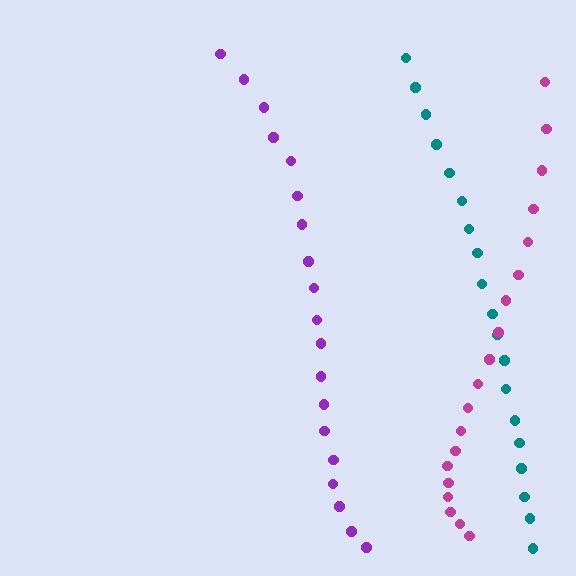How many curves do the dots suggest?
There are 3 distinct paths.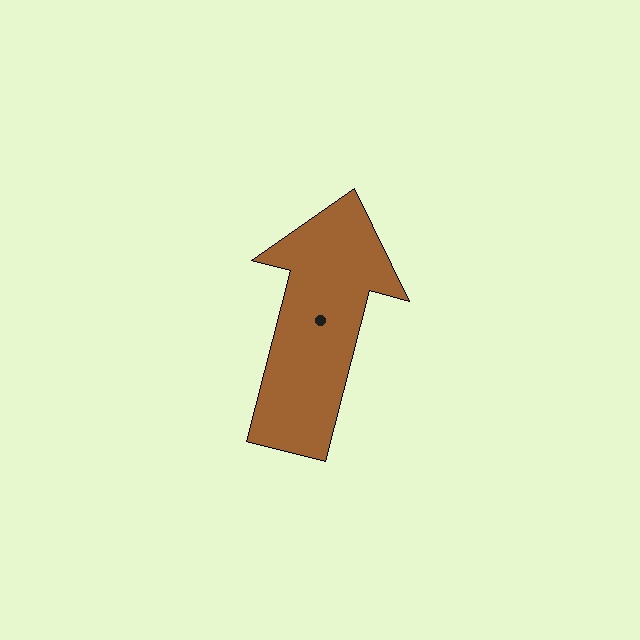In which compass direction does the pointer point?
North.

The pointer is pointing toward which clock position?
Roughly 12 o'clock.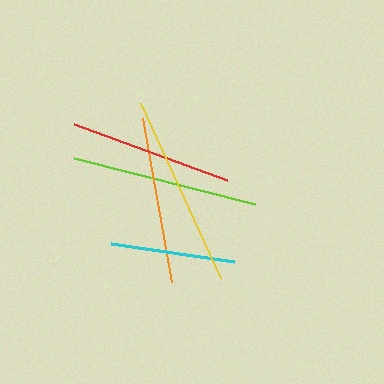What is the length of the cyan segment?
The cyan segment is approximately 124 pixels long.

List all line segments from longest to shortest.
From longest to shortest: yellow, lime, orange, red, cyan.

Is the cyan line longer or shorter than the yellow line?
The yellow line is longer than the cyan line.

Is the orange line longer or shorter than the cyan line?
The orange line is longer than the cyan line.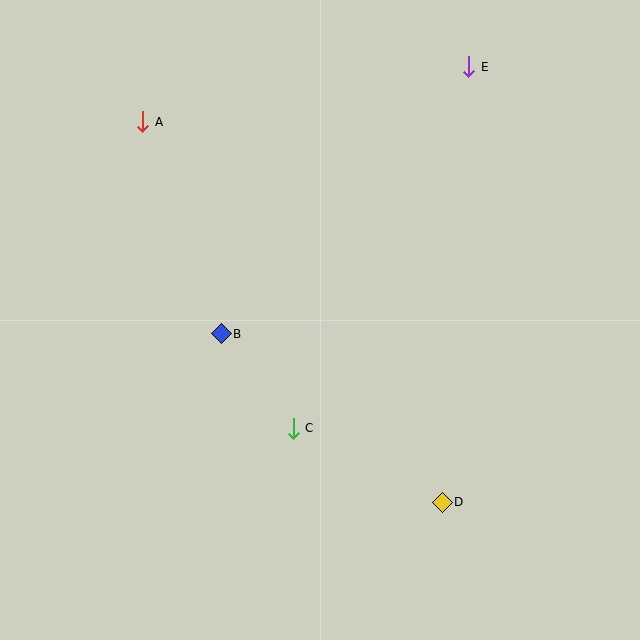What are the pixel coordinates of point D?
Point D is at (442, 502).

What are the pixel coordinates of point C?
Point C is at (293, 428).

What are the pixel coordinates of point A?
Point A is at (143, 122).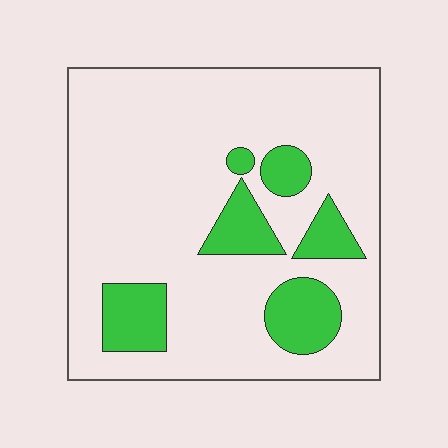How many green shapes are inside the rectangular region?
6.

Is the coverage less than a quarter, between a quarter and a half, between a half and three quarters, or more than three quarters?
Less than a quarter.